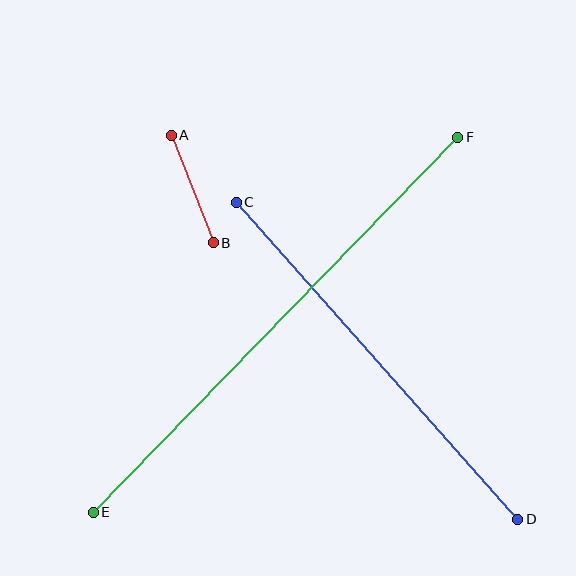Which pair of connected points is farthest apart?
Points E and F are farthest apart.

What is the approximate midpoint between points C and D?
The midpoint is at approximately (377, 361) pixels.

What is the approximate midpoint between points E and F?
The midpoint is at approximately (276, 325) pixels.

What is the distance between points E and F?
The distance is approximately 523 pixels.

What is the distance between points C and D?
The distance is approximately 424 pixels.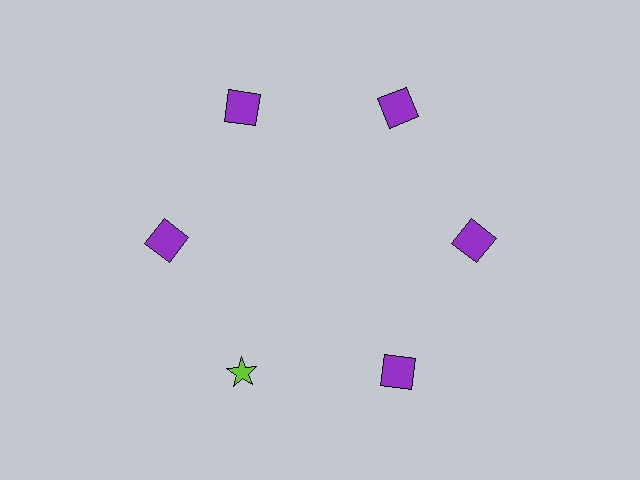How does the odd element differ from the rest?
It differs in both color (lime instead of purple) and shape (star instead of square).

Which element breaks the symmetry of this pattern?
The lime star at roughly the 7 o'clock position breaks the symmetry. All other shapes are purple squares.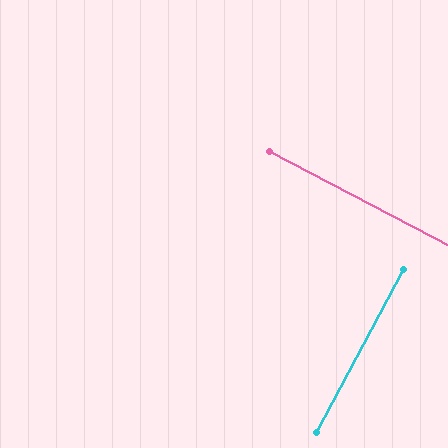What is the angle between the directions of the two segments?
Approximately 90 degrees.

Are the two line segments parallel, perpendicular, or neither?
Perpendicular — they meet at approximately 90°.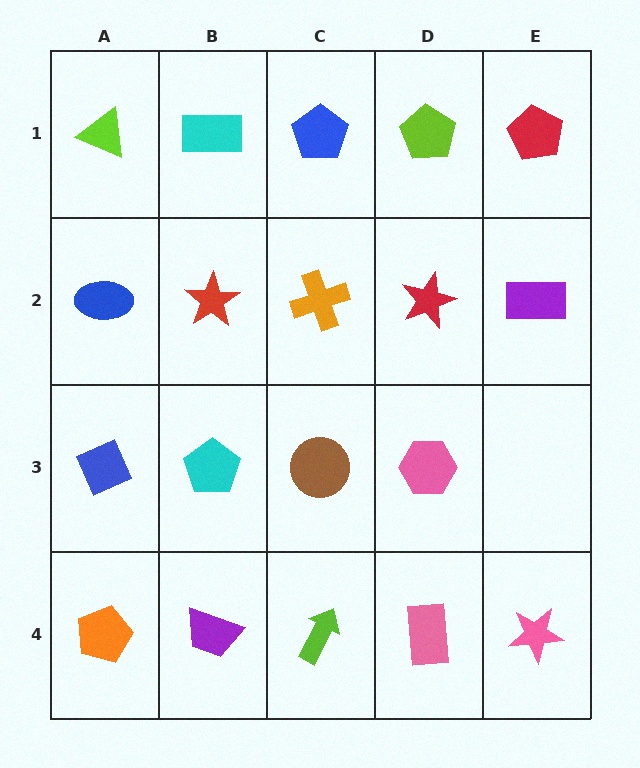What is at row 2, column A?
A blue ellipse.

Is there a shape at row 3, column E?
No, that cell is empty.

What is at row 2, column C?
An orange cross.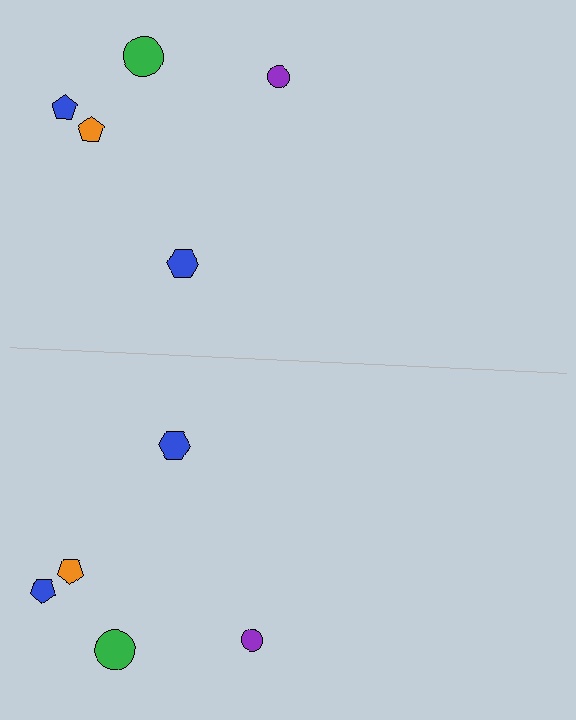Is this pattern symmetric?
Yes, this pattern has bilateral (reflection) symmetry.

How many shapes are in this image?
There are 10 shapes in this image.